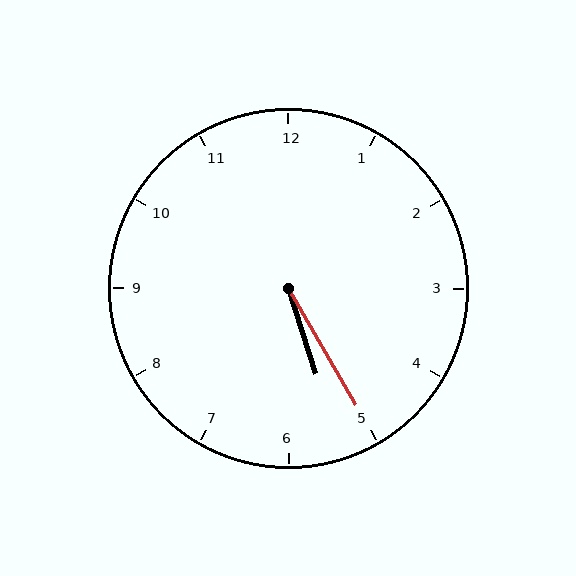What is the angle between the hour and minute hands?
Approximately 12 degrees.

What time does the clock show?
5:25.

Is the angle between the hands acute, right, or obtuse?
It is acute.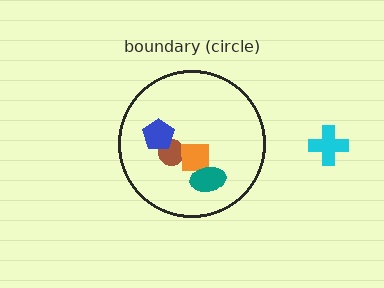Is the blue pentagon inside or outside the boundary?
Inside.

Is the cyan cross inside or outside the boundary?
Outside.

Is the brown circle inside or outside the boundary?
Inside.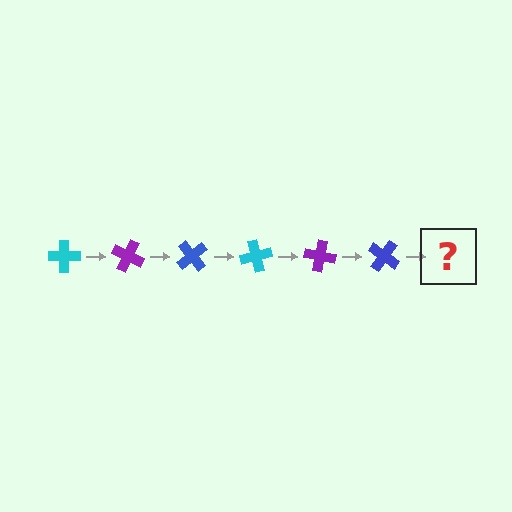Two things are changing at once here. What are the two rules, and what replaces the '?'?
The two rules are that it rotates 25 degrees each step and the color cycles through cyan, purple, and blue. The '?' should be a cyan cross, rotated 150 degrees from the start.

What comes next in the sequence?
The next element should be a cyan cross, rotated 150 degrees from the start.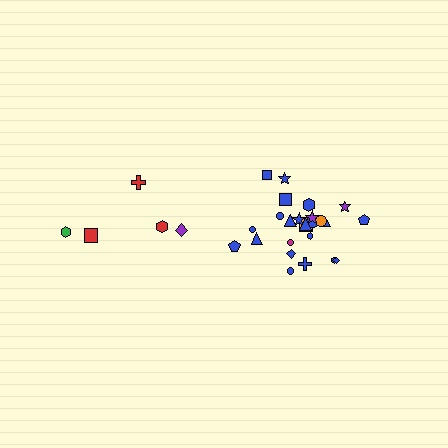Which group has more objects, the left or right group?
The right group.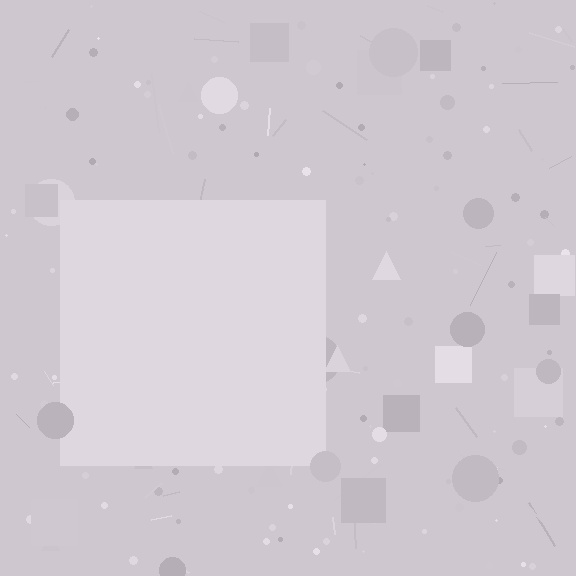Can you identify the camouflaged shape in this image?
The camouflaged shape is a square.